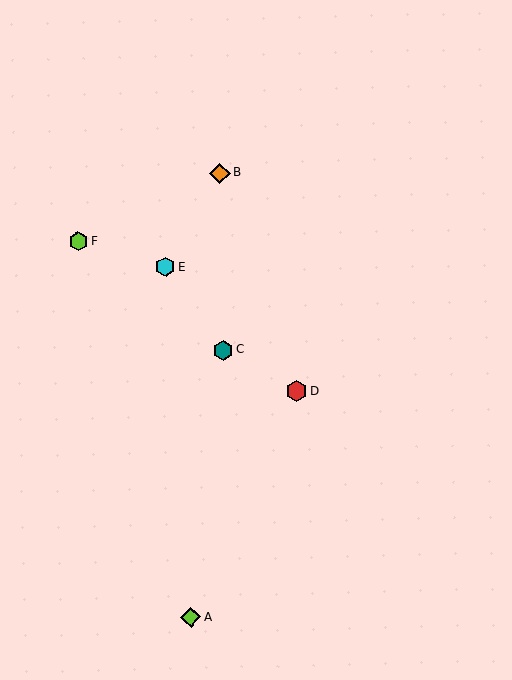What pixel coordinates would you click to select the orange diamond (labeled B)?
Click at (220, 173) to select the orange diamond B.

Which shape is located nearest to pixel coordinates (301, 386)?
The red hexagon (labeled D) at (297, 391) is nearest to that location.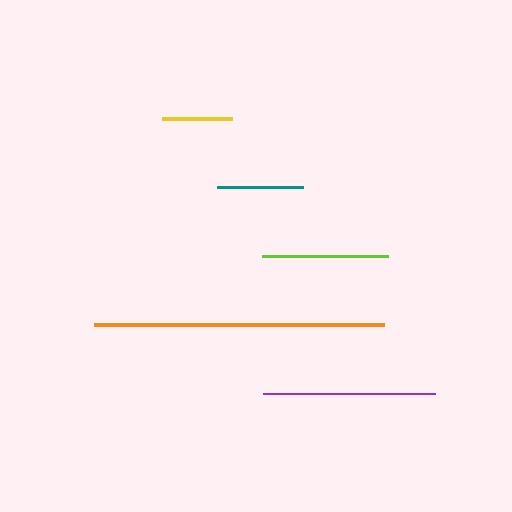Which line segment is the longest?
The orange line is the longest at approximately 290 pixels.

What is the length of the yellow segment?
The yellow segment is approximately 70 pixels long.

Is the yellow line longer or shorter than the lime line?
The lime line is longer than the yellow line.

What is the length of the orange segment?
The orange segment is approximately 290 pixels long.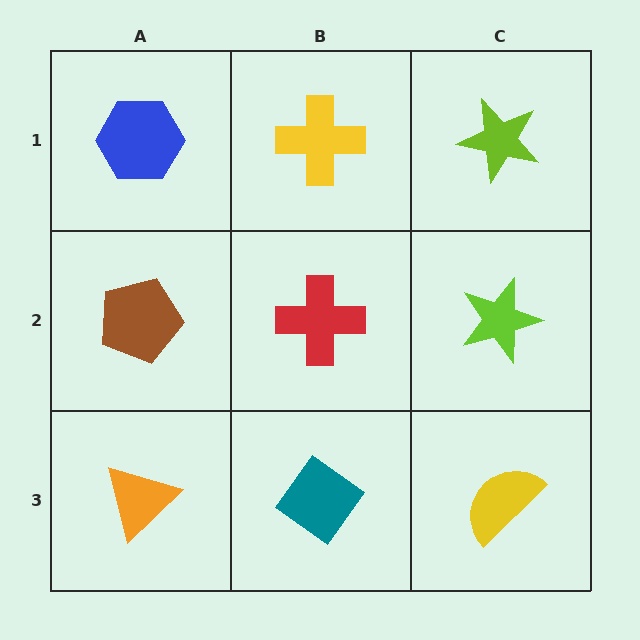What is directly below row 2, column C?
A yellow semicircle.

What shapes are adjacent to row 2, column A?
A blue hexagon (row 1, column A), an orange triangle (row 3, column A), a red cross (row 2, column B).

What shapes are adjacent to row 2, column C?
A lime star (row 1, column C), a yellow semicircle (row 3, column C), a red cross (row 2, column B).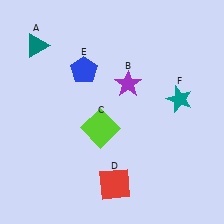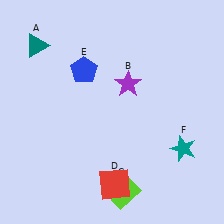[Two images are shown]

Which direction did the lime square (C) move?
The lime square (C) moved down.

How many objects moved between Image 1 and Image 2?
2 objects moved between the two images.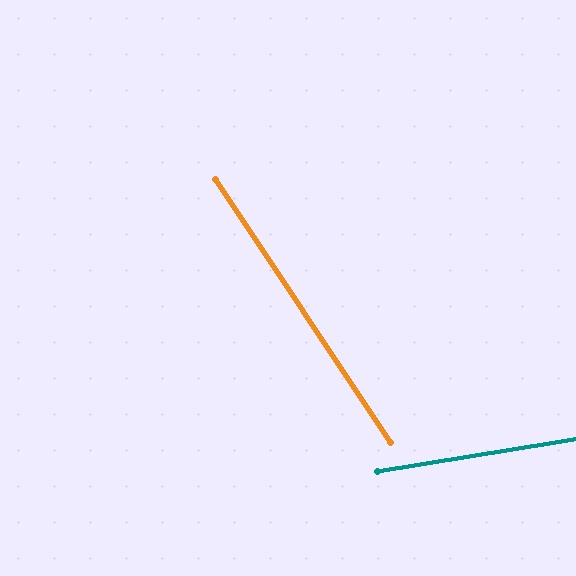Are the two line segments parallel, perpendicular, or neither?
Neither parallel nor perpendicular — they differ by about 66°.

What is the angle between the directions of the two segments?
Approximately 66 degrees.